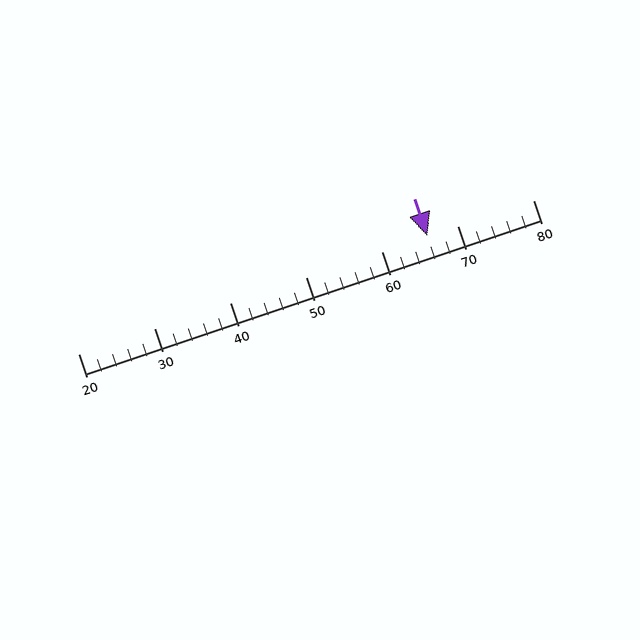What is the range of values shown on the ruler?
The ruler shows values from 20 to 80.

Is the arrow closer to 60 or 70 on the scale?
The arrow is closer to 70.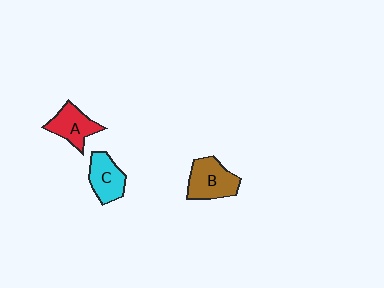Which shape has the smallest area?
Shape C (cyan).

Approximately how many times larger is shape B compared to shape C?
Approximately 1.2 times.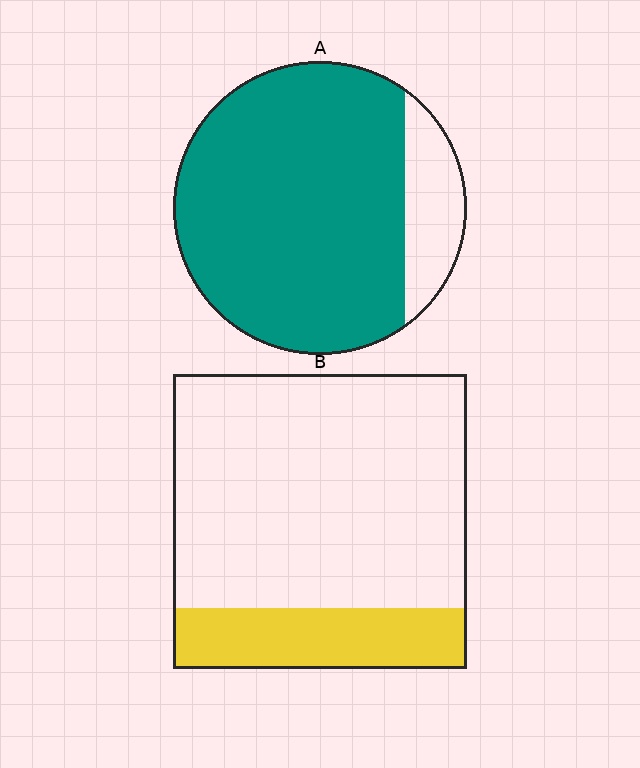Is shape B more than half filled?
No.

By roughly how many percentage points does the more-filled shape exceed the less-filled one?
By roughly 65 percentage points (A over B).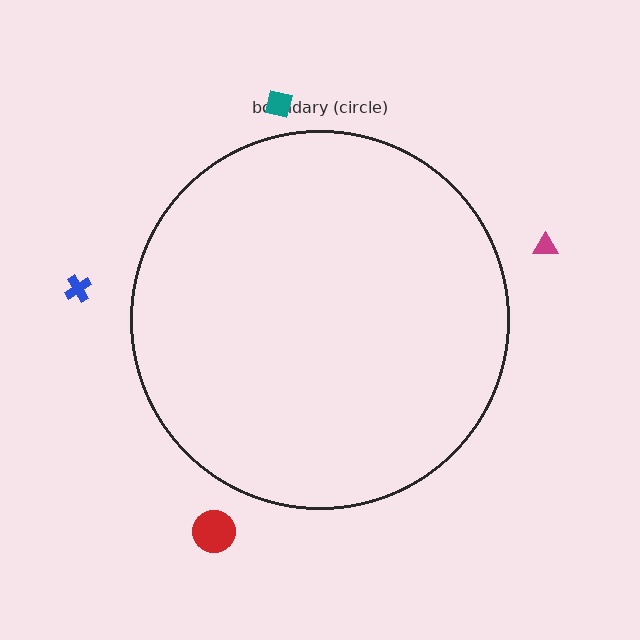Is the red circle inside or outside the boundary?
Outside.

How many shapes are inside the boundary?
0 inside, 4 outside.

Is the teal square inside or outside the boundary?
Outside.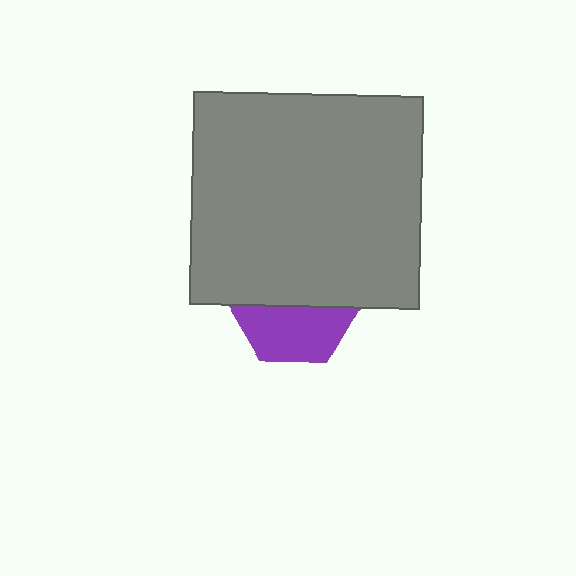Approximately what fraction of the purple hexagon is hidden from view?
Roughly 54% of the purple hexagon is hidden behind the gray rectangle.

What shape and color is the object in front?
The object in front is a gray rectangle.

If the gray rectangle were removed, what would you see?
You would see the complete purple hexagon.